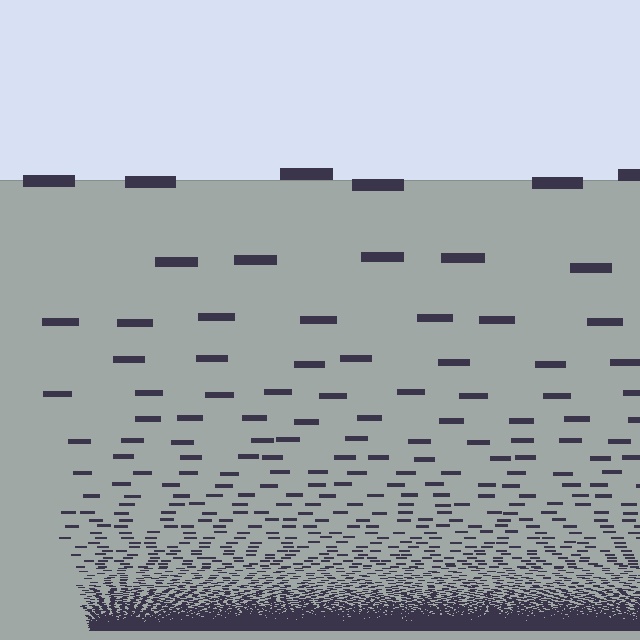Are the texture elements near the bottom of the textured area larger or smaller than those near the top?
Smaller. The gradient is inverted — elements near the bottom are smaller and denser.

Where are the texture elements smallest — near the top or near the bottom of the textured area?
Near the bottom.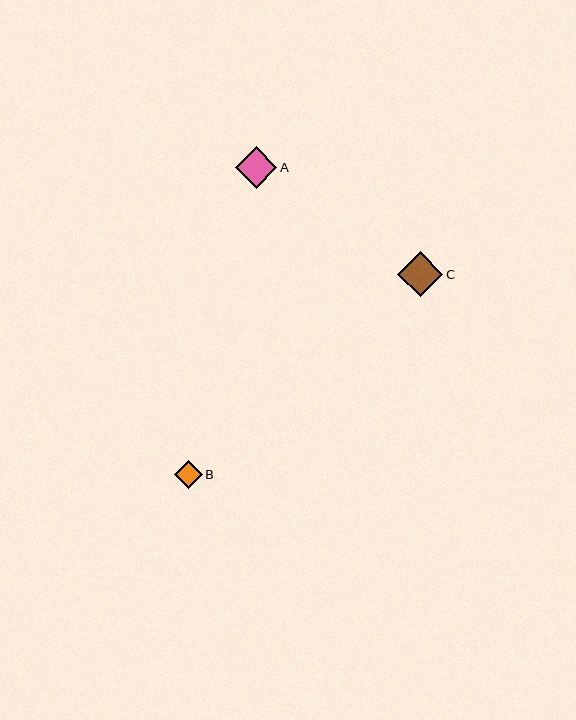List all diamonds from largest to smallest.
From largest to smallest: C, A, B.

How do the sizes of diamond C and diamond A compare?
Diamond C and diamond A are approximately the same size.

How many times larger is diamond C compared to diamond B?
Diamond C is approximately 1.6 times the size of diamond B.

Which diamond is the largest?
Diamond C is the largest with a size of approximately 45 pixels.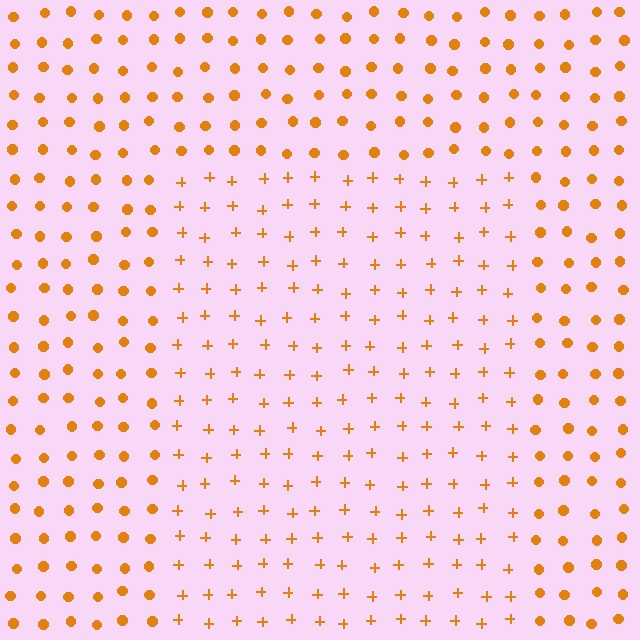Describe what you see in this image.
The image is filled with small orange elements arranged in a uniform grid. A rectangle-shaped region contains plus signs, while the surrounding area contains circles. The boundary is defined purely by the change in element shape.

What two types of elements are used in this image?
The image uses plus signs inside the rectangle region and circles outside it.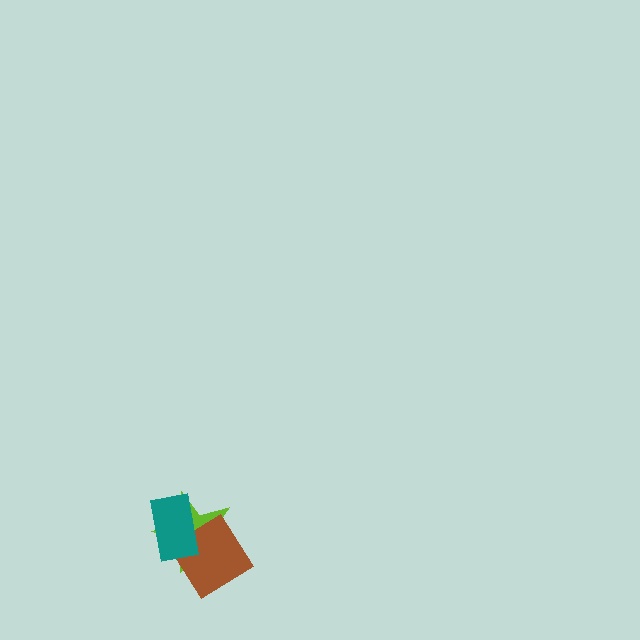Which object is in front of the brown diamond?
The teal rectangle is in front of the brown diamond.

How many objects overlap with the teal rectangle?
2 objects overlap with the teal rectangle.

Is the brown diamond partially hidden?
Yes, it is partially covered by another shape.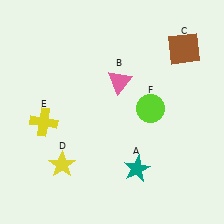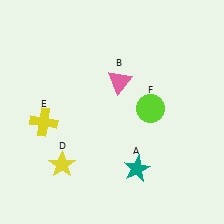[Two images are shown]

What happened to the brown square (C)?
The brown square (C) was removed in Image 2. It was in the top-right area of Image 1.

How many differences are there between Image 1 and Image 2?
There is 1 difference between the two images.